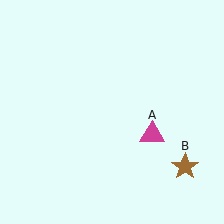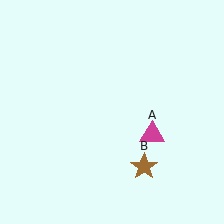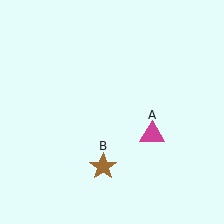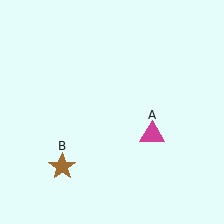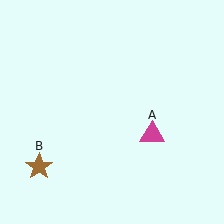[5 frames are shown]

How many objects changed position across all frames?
1 object changed position: brown star (object B).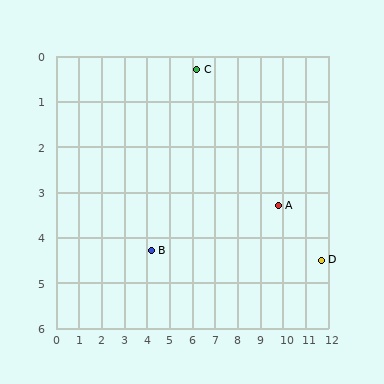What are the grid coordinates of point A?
Point A is at approximately (9.8, 3.3).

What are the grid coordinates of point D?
Point D is at approximately (11.7, 4.5).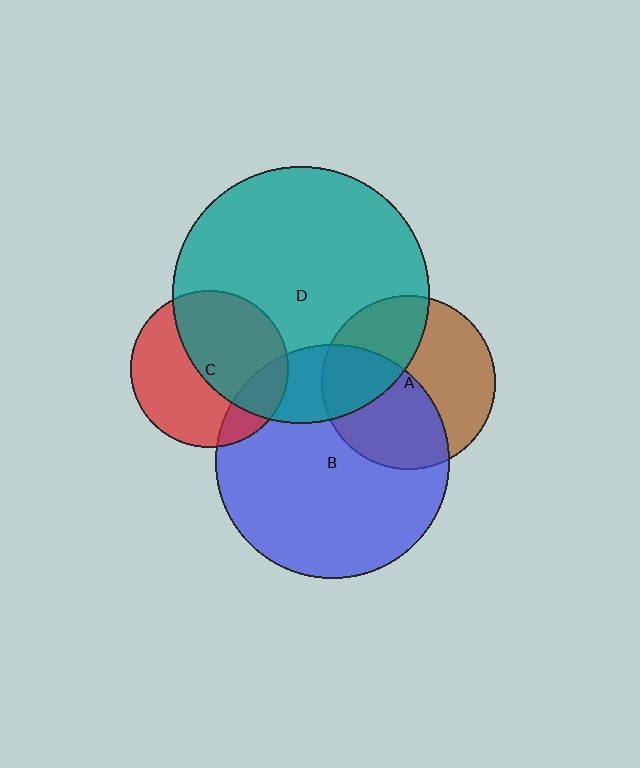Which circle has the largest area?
Circle D (teal).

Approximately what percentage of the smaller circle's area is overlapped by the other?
Approximately 35%.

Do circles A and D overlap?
Yes.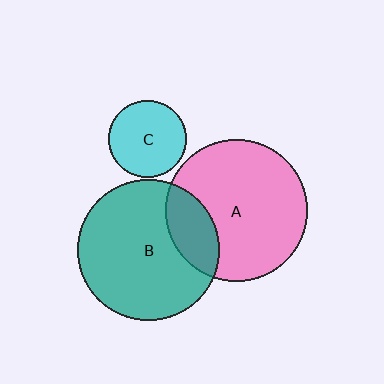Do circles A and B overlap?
Yes.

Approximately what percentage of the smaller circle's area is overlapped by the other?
Approximately 20%.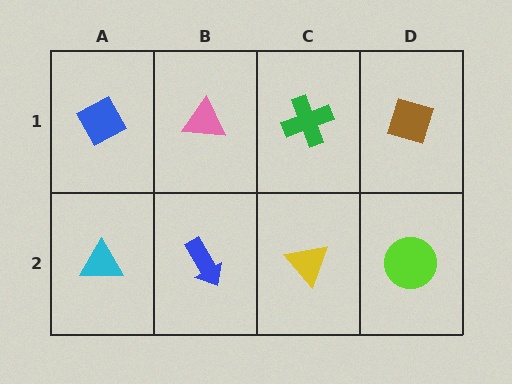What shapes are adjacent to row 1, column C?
A yellow triangle (row 2, column C), a pink triangle (row 1, column B), a brown diamond (row 1, column D).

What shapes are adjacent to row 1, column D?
A lime circle (row 2, column D), a green cross (row 1, column C).